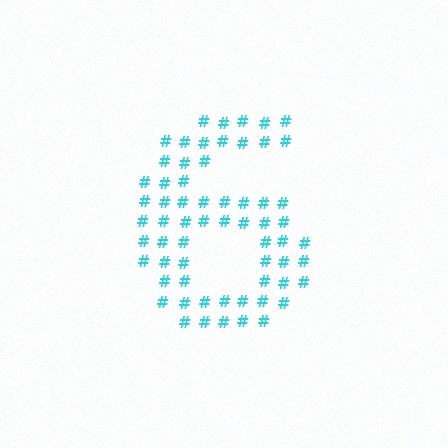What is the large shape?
The large shape is the digit 6.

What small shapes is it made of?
It is made of small hash symbols.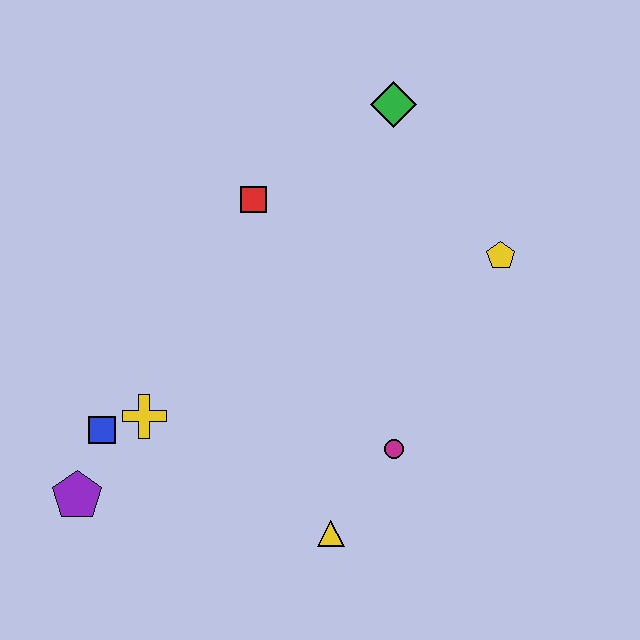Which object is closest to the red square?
The green diamond is closest to the red square.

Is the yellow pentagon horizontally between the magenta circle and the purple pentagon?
No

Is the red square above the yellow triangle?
Yes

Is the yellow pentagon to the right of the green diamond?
Yes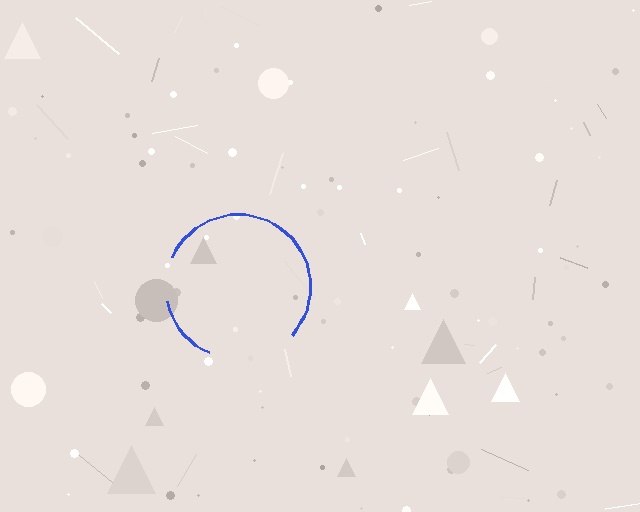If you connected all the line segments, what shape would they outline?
They would outline a circle.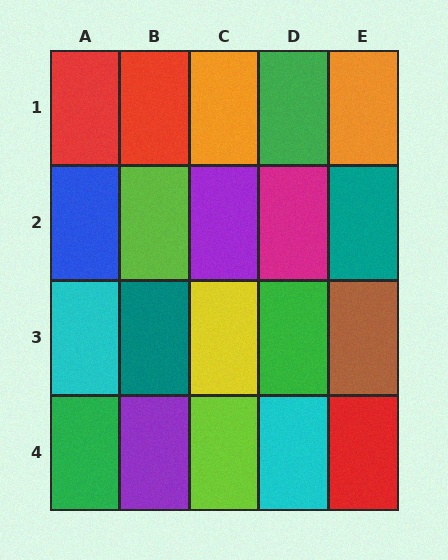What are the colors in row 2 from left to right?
Blue, lime, purple, magenta, teal.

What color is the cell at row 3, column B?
Teal.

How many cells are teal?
2 cells are teal.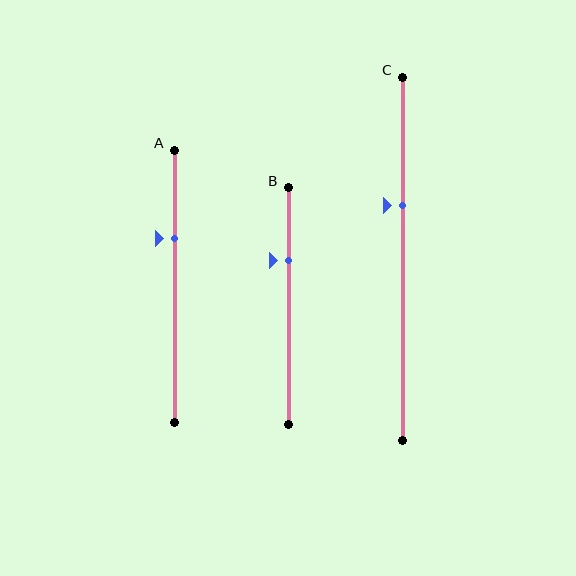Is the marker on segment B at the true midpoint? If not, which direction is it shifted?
No, the marker on segment B is shifted upward by about 19% of the segment length.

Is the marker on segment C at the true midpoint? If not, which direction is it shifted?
No, the marker on segment C is shifted upward by about 15% of the segment length.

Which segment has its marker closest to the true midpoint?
Segment C has its marker closest to the true midpoint.